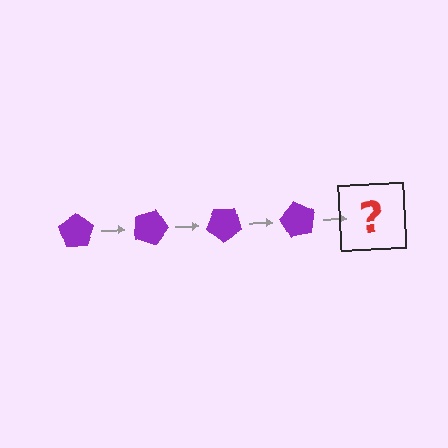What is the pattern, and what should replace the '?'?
The pattern is that the pentagon rotates 20 degrees each step. The '?' should be a purple pentagon rotated 80 degrees.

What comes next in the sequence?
The next element should be a purple pentagon rotated 80 degrees.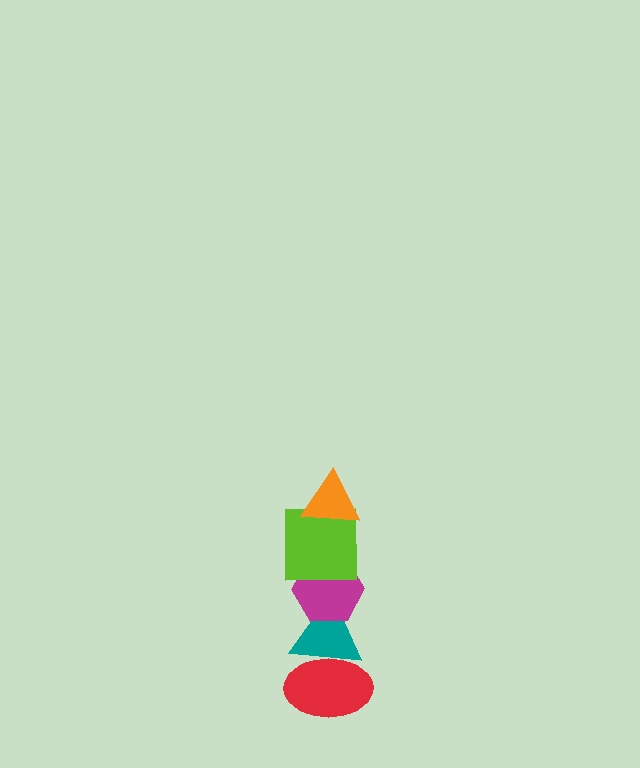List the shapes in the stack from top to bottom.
From top to bottom: the orange triangle, the lime square, the magenta hexagon, the teal triangle, the red ellipse.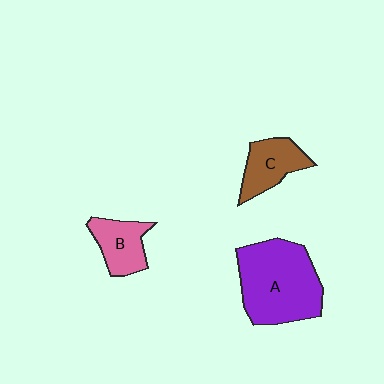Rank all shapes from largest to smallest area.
From largest to smallest: A (purple), C (brown), B (pink).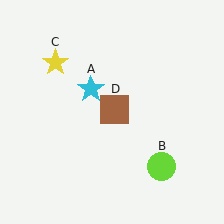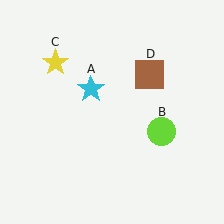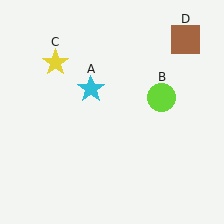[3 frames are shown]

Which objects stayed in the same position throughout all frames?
Cyan star (object A) and yellow star (object C) remained stationary.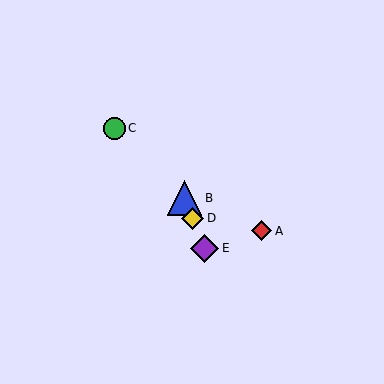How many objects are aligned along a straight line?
3 objects (B, D, E) are aligned along a straight line.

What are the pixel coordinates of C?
Object C is at (115, 128).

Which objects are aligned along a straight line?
Objects B, D, E are aligned along a straight line.